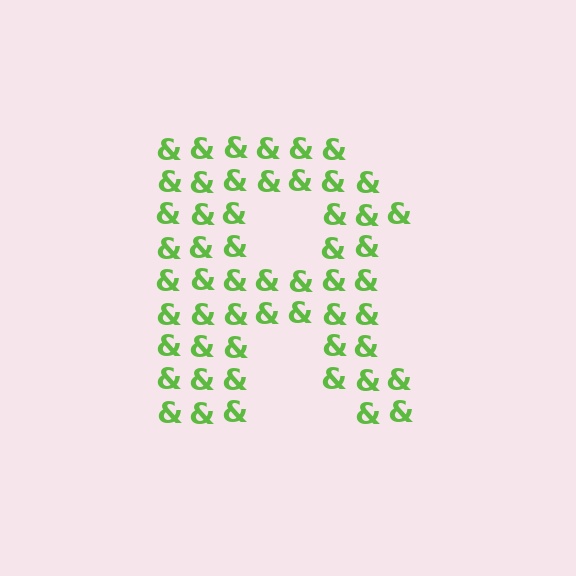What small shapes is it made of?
It is made of small ampersands.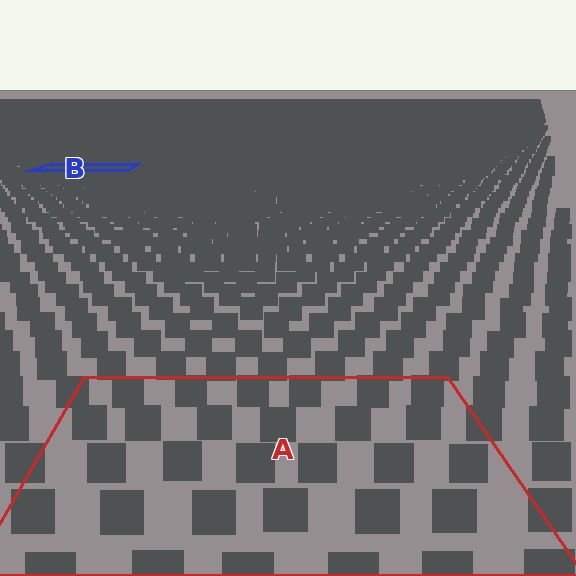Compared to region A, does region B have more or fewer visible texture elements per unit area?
Region B has more texture elements per unit area — they are packed more densely because it is farther away.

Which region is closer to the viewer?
Region A is closer. The texture elements there are larger and more spread out.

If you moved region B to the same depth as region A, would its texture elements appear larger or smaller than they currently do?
They would appear larger. At a closer depth, the same texture elements are projected at a bigger on-screen size.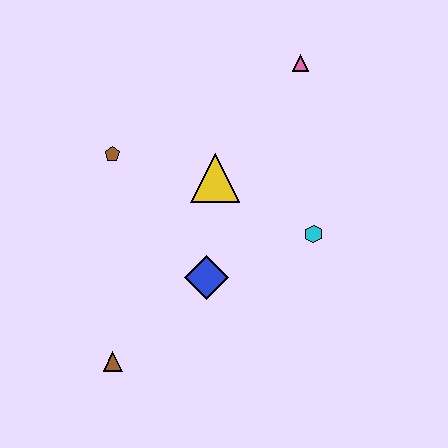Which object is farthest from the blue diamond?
The pink triangle is farthest from the blue diamond.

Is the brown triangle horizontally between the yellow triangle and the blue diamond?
No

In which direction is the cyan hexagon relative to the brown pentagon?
The cyan hexagon is to the right of the brown pentagon.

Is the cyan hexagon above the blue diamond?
Yes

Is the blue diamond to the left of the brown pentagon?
No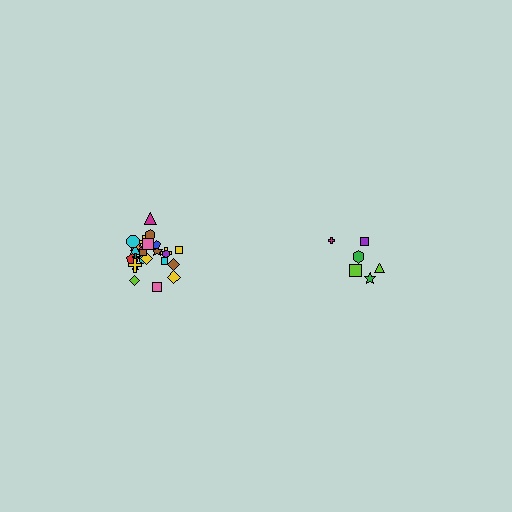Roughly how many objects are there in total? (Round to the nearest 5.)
Roughly 30 objects in total.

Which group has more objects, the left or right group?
The left group.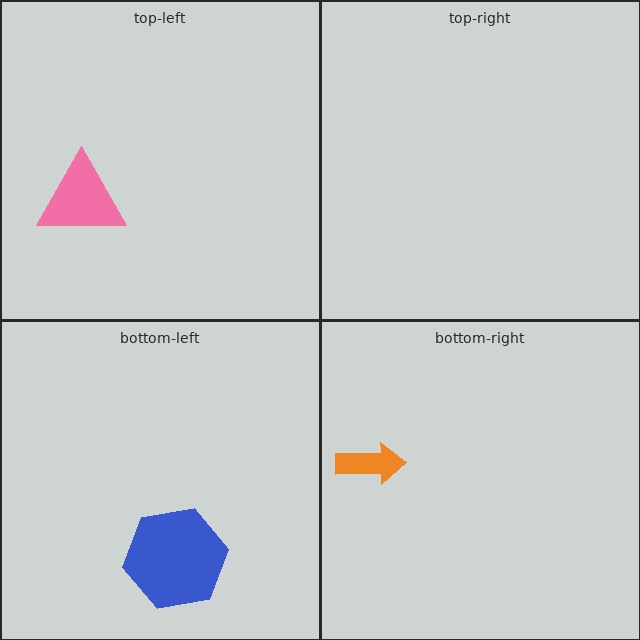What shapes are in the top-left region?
The pink triangle.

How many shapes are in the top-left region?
1.